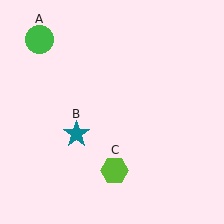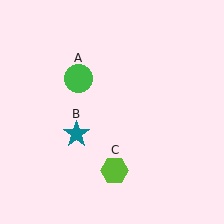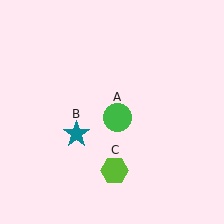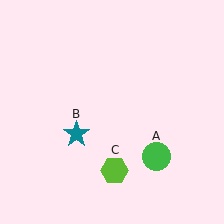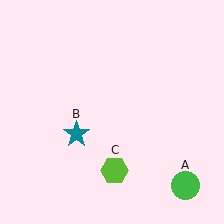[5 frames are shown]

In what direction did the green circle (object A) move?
The green circle (object A) moved down and to the right.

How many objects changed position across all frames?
1 object changed position: green circle (object A).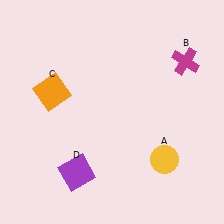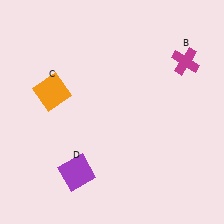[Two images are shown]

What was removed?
The yellow circle (A) was removed in Image 2.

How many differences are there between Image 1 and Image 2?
There is 1 difference between the two images.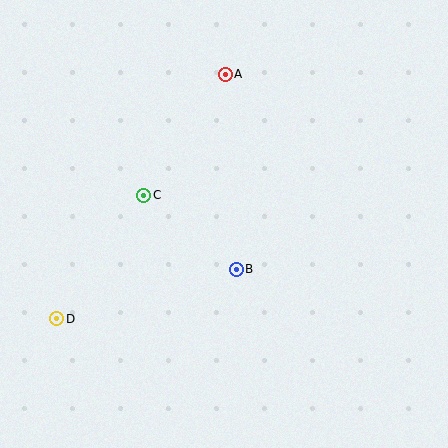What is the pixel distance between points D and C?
The distance between D and C is 151 pixels.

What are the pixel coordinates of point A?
Point A is at (225, 74).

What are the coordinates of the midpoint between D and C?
The midpoint between D and C is at (100, 257).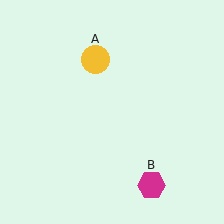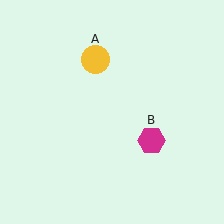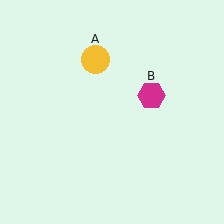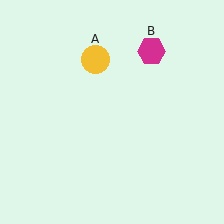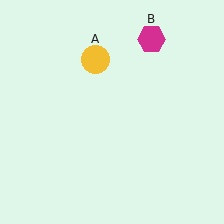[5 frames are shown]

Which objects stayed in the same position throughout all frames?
Yellow circle (object A) remained stationary.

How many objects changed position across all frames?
1 object changed position: magenta hexagon (object B).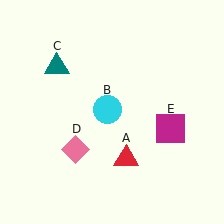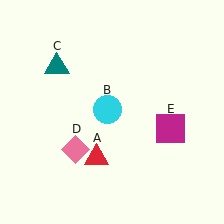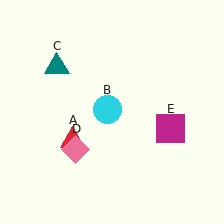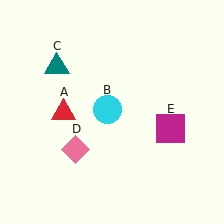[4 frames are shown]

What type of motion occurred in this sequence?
The red triangle (object A) rotated clockwise around the center of the scene.